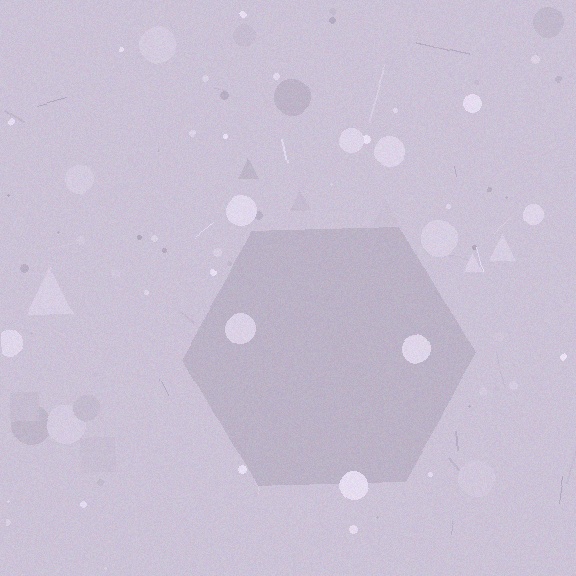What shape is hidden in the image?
A hexagon is hidden in the image.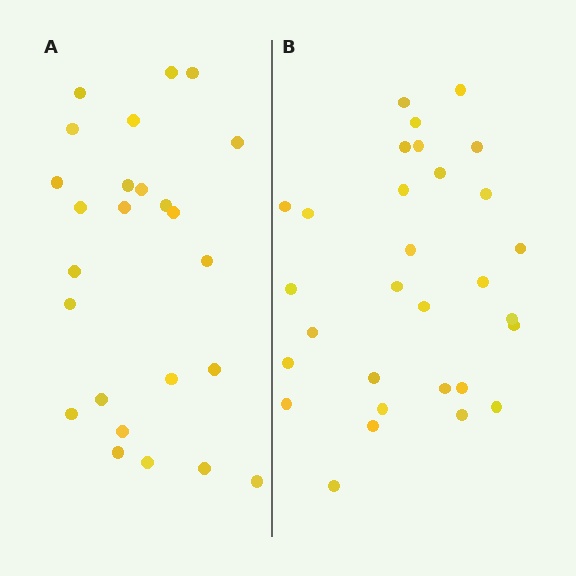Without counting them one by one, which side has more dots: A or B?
Region B (the right region) has more dots.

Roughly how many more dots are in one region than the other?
Region B has about 5 more dots than region A.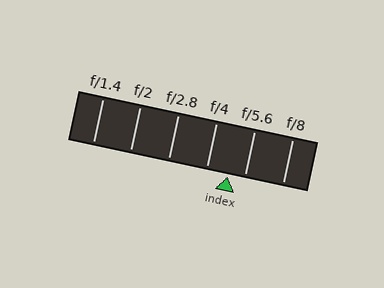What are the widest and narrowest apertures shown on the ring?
The widest aperture shown is f/1.4 and the narrowest is f/8.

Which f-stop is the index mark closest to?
The index mark is closest to f/5.6.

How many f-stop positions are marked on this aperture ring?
There are 6 f-stop positions marked.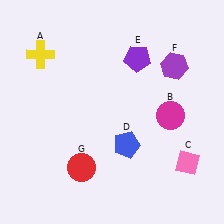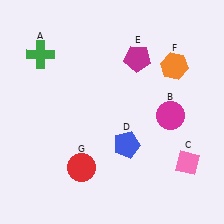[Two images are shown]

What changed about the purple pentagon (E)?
In Image 1, E is purple. In Image 2, it changed to magenta.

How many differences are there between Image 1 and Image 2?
There are 3 differences between the two images.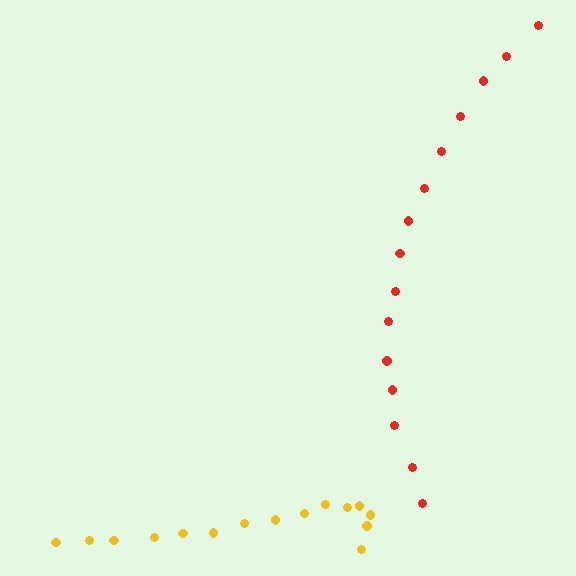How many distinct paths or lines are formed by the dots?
There are 2 distinct paths.